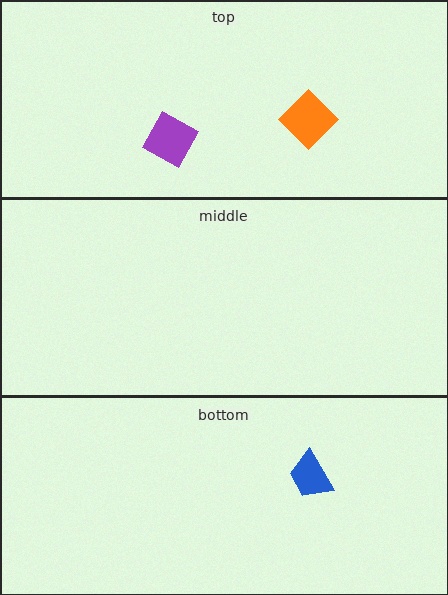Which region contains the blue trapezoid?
The bottom region.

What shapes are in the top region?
The purple square, the orange diamond.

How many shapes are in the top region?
2.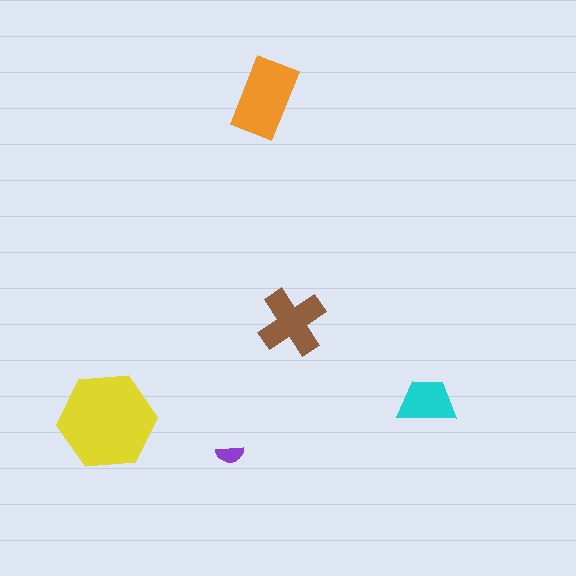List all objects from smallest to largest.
The purple semicircle, the cyan trapezoid, the brown cross, the orange rectangle, the yellow hexagon.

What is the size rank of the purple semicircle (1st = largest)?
5th.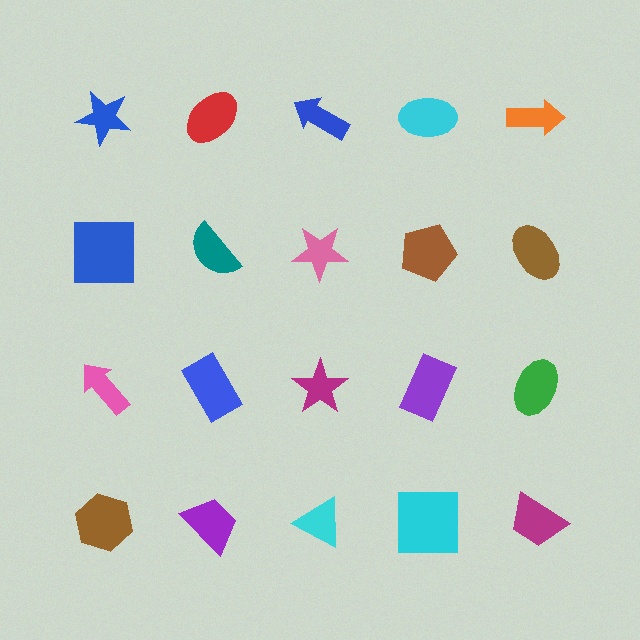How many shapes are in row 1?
5 shapes.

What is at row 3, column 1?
A pink arrow.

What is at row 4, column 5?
A magenta trapezoid.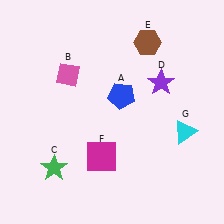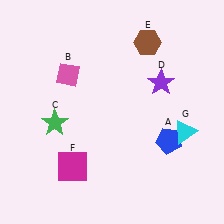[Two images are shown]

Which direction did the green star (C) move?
The green star (C) moved up.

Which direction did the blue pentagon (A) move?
The blue pentagon (A) moved right.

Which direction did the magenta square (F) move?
The magenta square (F) moved left.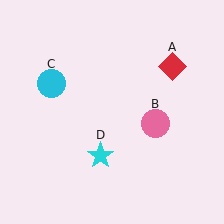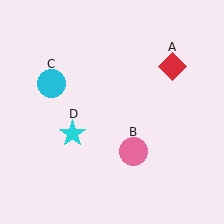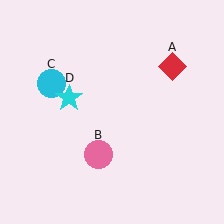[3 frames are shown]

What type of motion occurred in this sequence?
The pink circle (object B), cyan star (object D) rotated clockwise around the center of the scene.